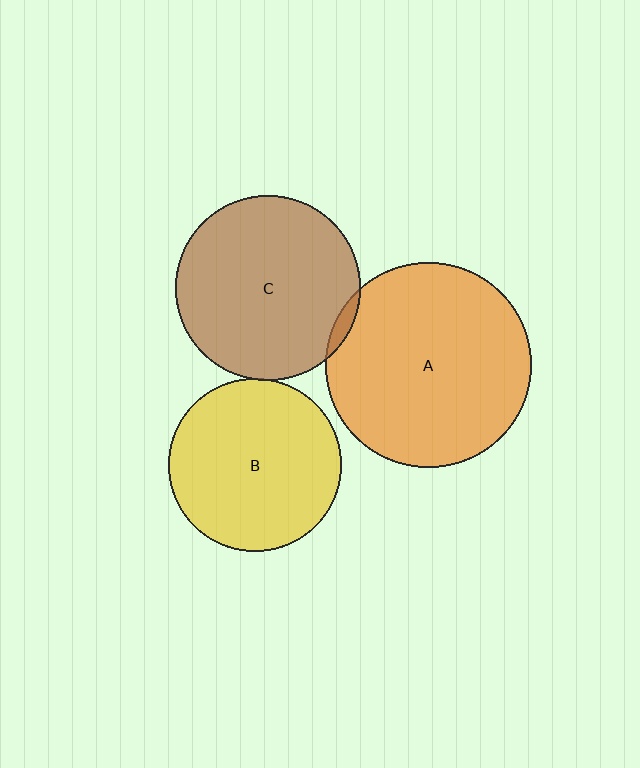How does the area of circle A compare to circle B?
Approximately 1.4 times.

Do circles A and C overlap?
Yes.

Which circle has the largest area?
Circle A (orange).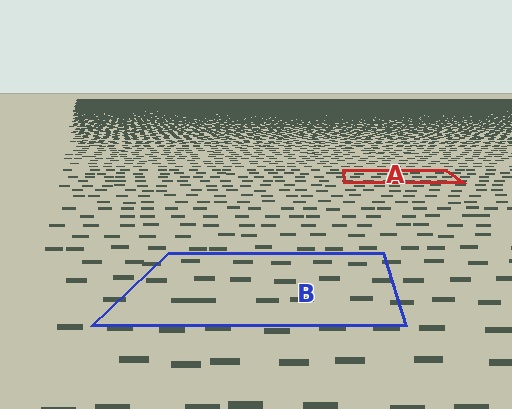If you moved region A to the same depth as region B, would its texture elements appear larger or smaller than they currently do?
They would appear larger. At a closer depth, the same texture elements are projected at a bigger on-screen size.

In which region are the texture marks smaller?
The texture marks are smaller in region A, because it is farther away.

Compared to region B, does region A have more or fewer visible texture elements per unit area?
Region A has more texture elements per unit area — they are packed more densely because it is farther away.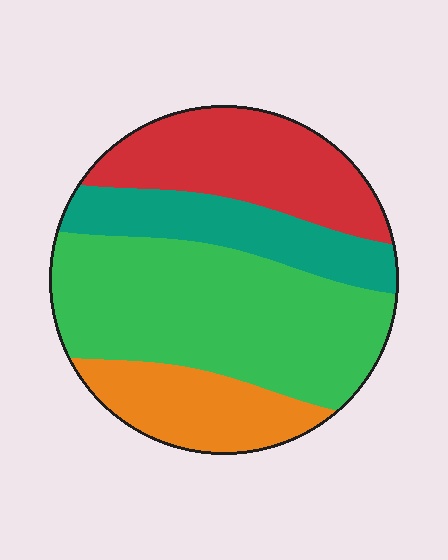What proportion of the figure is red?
Red takes up about one quarter (1/4) of the figure.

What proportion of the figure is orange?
Orange covers 16% of the figure.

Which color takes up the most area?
Green, at roughly 45%.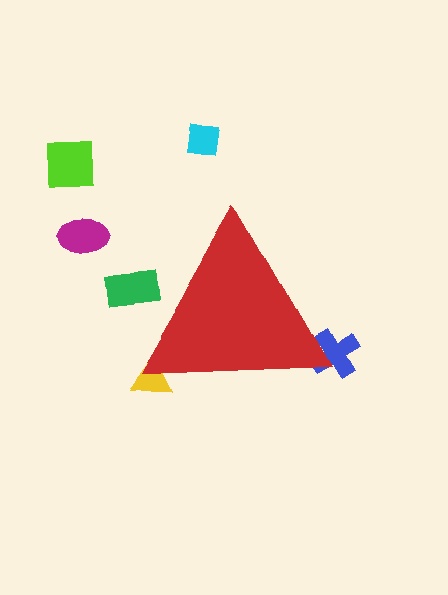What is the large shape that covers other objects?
A red triangle.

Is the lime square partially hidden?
No, the lime square is fully visible.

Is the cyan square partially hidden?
No, the cyan square is fully visible.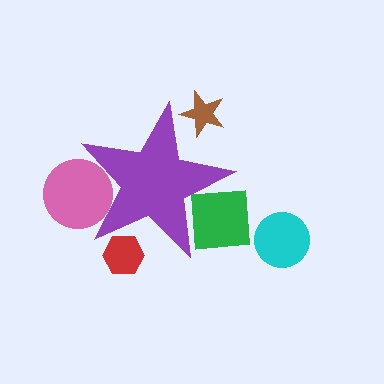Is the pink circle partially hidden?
Yes, the pink circle is partially hidden behind the purple star.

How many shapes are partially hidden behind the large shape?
4 shapes are partially hidden.